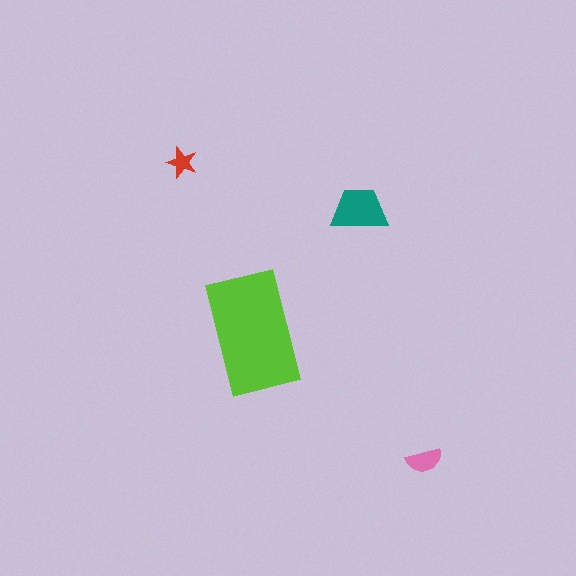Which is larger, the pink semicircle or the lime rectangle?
The lime rectangle.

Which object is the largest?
The lime rectangle.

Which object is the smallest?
The red star.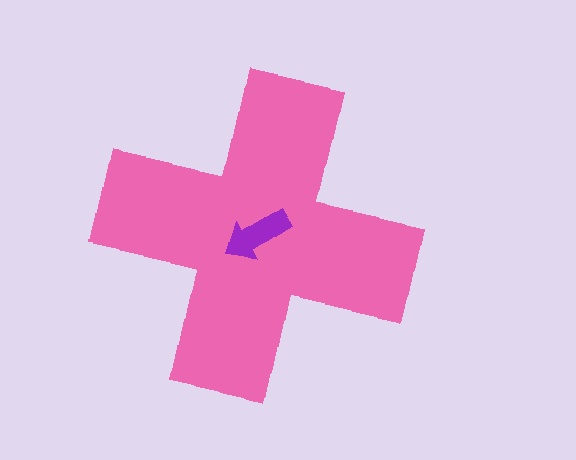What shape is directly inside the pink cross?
The purple arrow.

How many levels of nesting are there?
2.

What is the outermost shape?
The pink cross.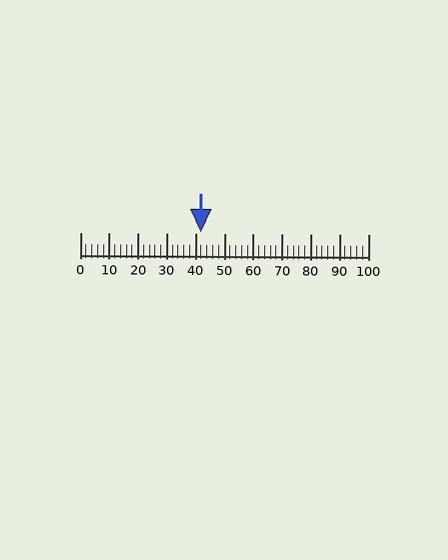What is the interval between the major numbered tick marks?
The major tick marks are spaced 10 units apart.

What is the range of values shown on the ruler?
The ruler shows values from 0 to 100.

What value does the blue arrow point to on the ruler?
The blue arrow points to approximately 42.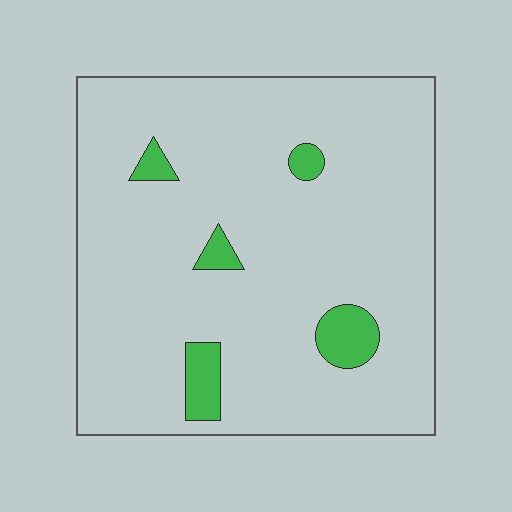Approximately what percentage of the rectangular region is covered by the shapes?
Approximately 5%.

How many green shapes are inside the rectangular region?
5.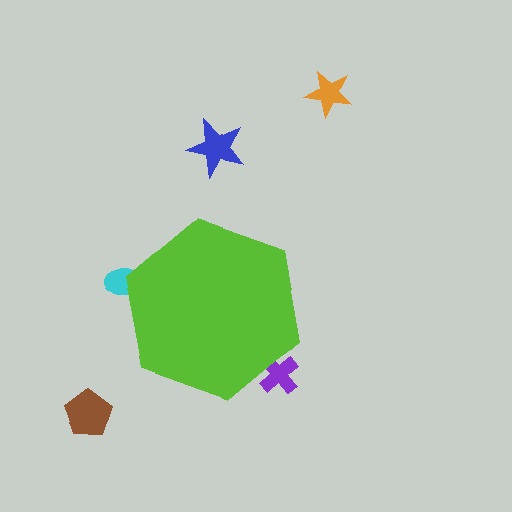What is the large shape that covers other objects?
A lime hexagon.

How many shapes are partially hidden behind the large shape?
2 shapes are partially hidden.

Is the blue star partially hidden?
No, the blue star is fully visible.